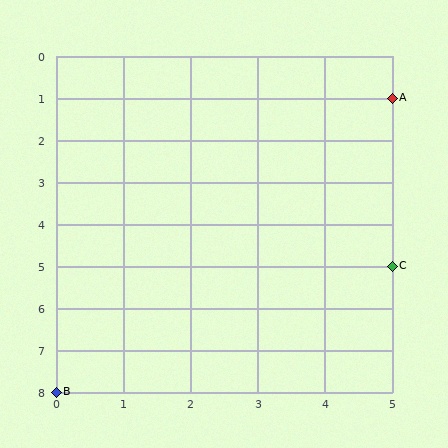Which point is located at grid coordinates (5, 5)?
Point C is at (5, 5).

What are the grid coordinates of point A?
Point A is at grid coordinates (5, 1).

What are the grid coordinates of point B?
Point B is at grid coordinates (0, 8).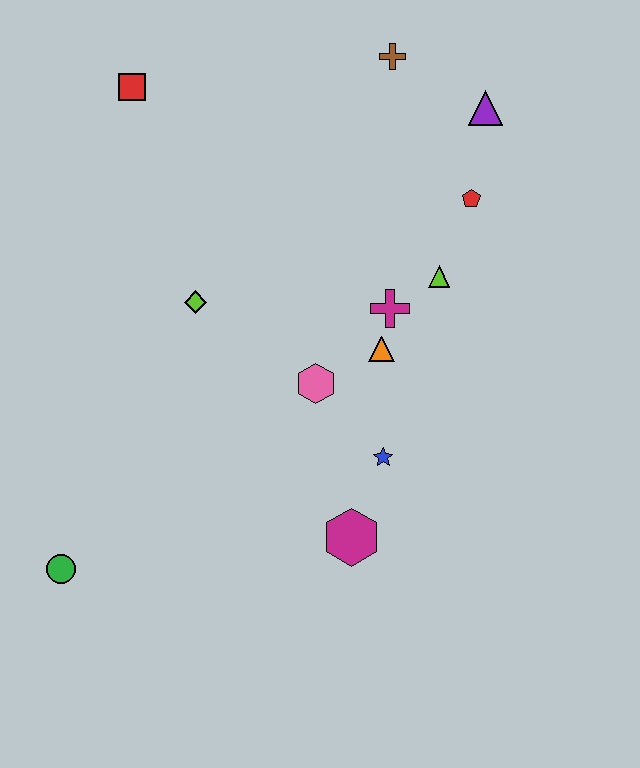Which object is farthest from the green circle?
The purple triangle is farthest from the green circle.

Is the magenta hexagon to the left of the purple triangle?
Yes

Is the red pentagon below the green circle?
No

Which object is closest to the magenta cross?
The orange triangle is closest to the magenta cross.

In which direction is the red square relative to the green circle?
The red square is above the green circle.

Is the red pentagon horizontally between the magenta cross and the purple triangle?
Yes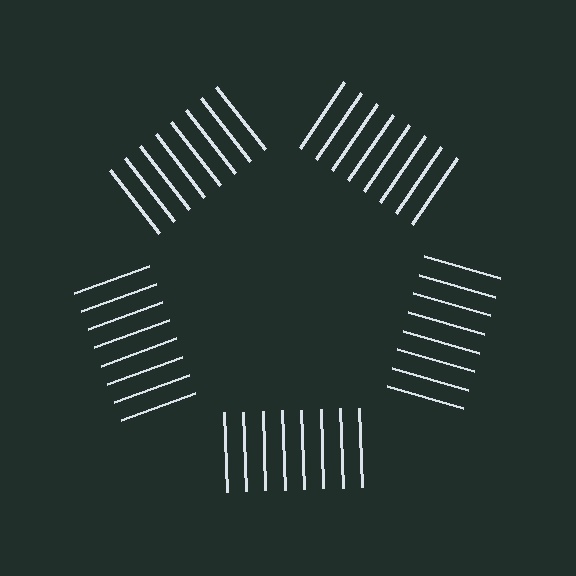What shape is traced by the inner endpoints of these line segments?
An illusory pentagon — the line segments terminate on its edges but no continuous stroke is drawn.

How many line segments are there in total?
40 — 8 along each of the 5 edges.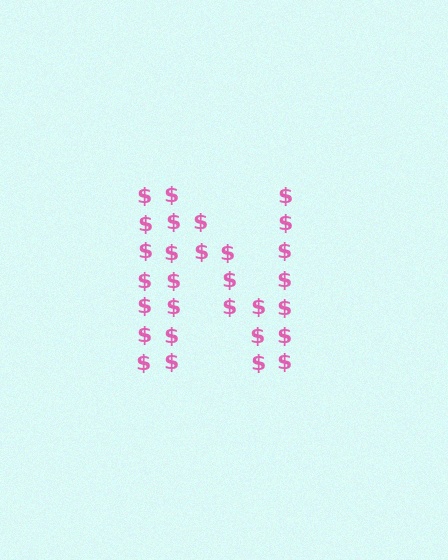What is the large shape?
The large shape is the letter N.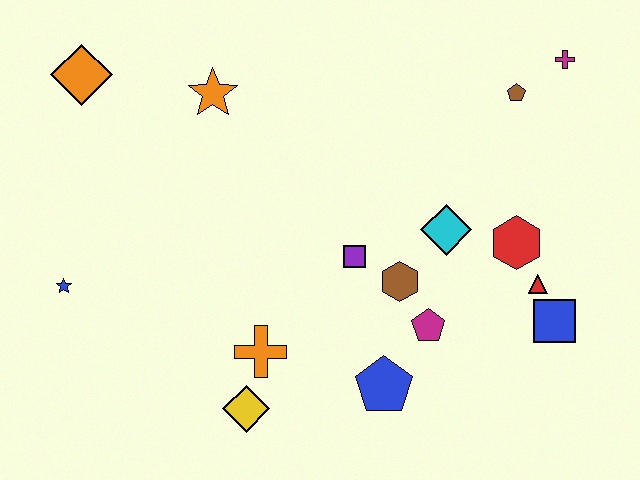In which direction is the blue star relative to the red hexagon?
The blue star is to the left of the red hexagon.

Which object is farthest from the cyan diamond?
The orange diamond is farthest from the cyan diamond.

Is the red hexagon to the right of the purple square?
Yes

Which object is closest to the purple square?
The brown hexagon is closest to the purple square.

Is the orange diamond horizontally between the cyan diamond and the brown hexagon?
No